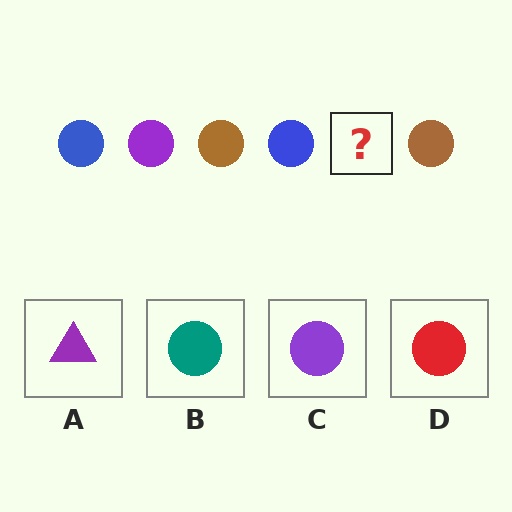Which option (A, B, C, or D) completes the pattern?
C.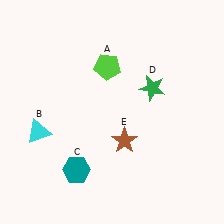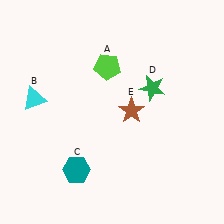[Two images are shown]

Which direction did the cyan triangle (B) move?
The cyan triangle (B) moved up.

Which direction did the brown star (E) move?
The brown star (E) moved up.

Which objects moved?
The objects that moved are: the cyan triangle (B), the brown star (E).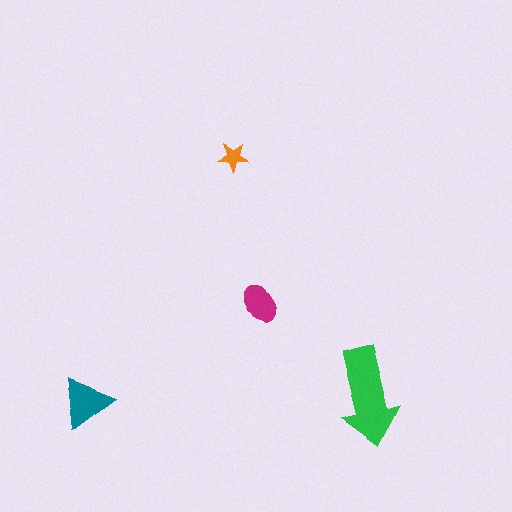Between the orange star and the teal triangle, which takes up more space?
The teal triangle.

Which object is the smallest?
The orange star.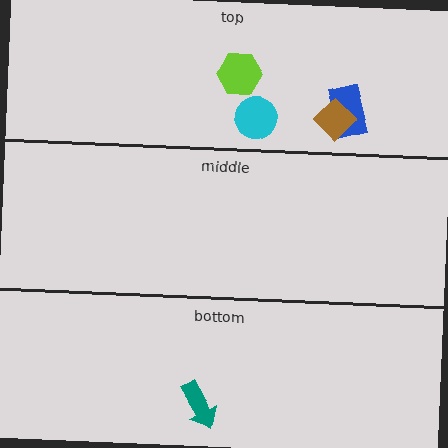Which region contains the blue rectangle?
The top region.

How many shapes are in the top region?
4.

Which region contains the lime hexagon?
The top region.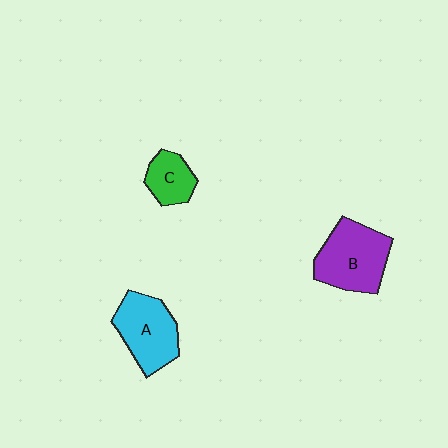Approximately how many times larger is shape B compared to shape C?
Approximately 2.0 times.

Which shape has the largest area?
Shape B (purple).